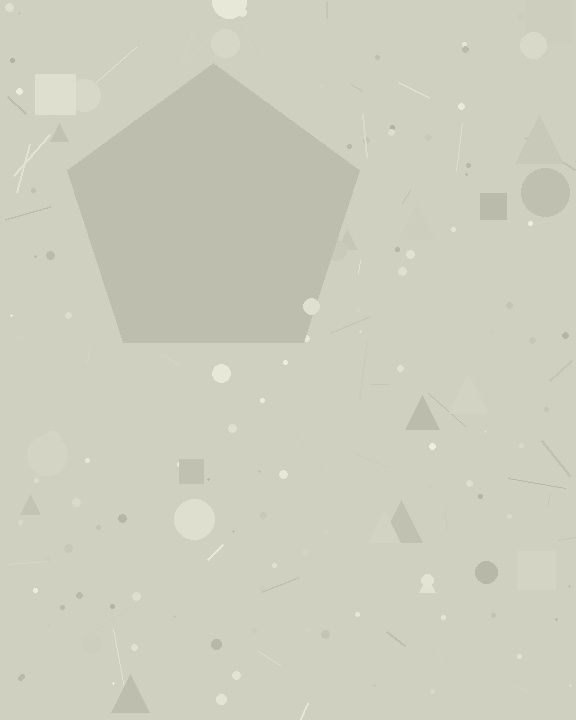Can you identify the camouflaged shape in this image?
The camouflaged shape is a pentagon.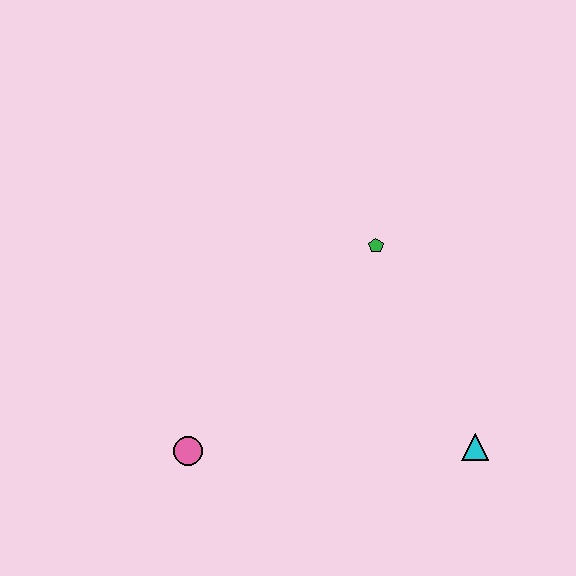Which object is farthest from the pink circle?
The cyan triangle is farthest from the pink circle.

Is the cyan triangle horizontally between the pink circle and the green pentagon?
No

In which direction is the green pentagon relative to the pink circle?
The green pentagon is above the pink circle.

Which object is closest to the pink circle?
The green pentagon is closest to the pink circle.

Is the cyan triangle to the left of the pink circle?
No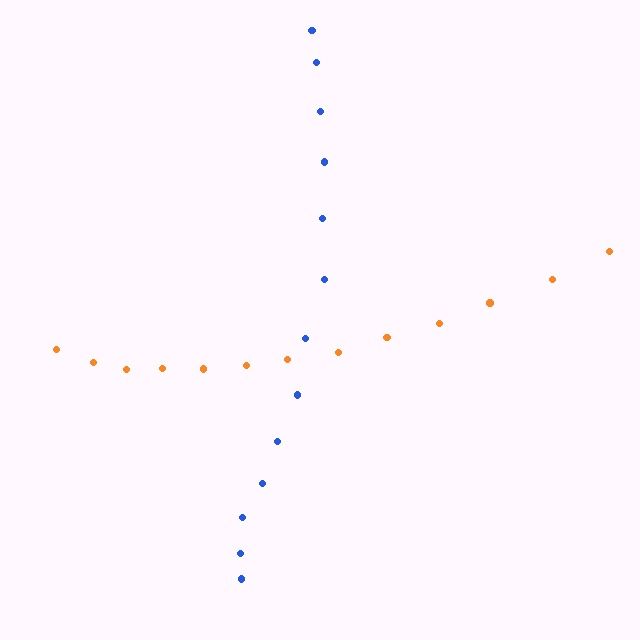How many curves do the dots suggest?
There are 2 distinct paths.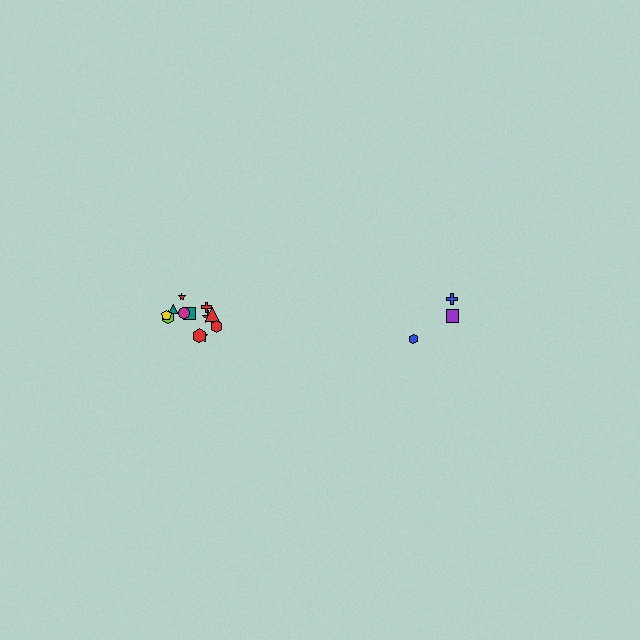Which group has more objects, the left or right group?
The left group.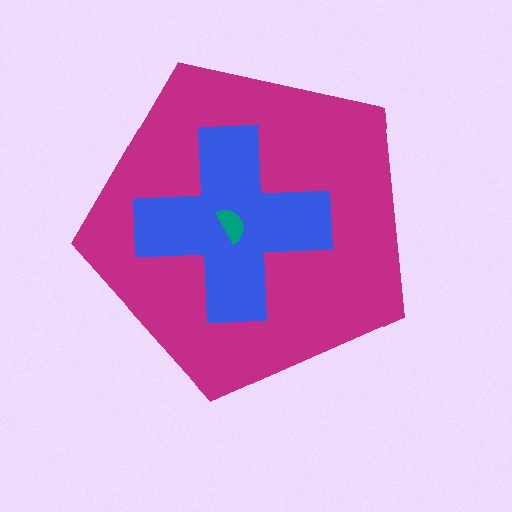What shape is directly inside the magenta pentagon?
The blue cross.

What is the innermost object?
The teal semicircle.